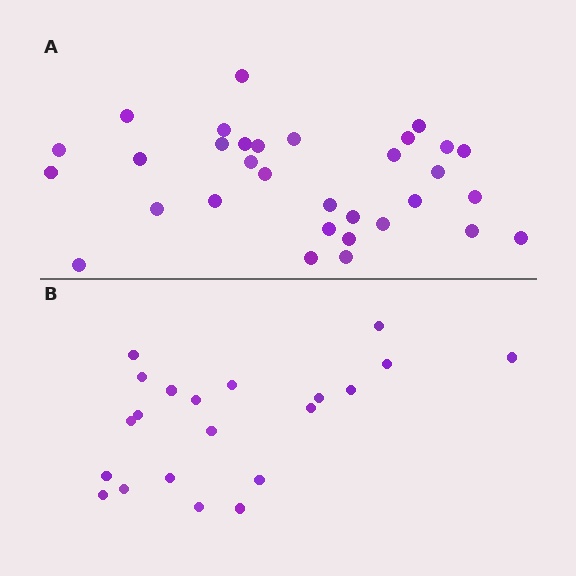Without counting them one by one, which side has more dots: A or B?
Region A (the top region) has more dots.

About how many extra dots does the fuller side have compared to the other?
Region A has roughly 12 or so more dots than region B.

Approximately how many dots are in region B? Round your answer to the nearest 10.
About 20 dots. (The exact count is 21, which rounds to 20.)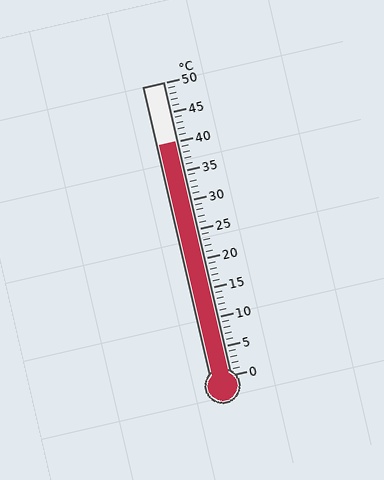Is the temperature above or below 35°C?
The temperature is above 35°C.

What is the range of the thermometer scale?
The thermometer scale ranges from 0°C to 50°C.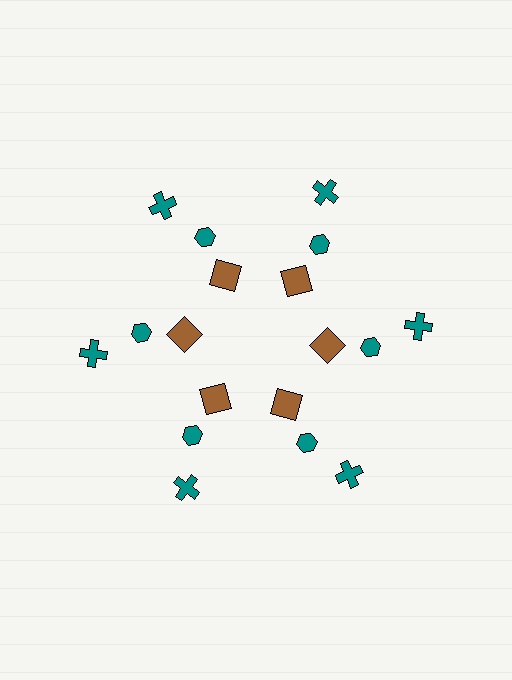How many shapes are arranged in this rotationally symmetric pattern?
There are 18 shapes, arranged in 6 groups of 3.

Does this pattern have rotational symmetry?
Yes, this pattern has 6-fold rotational symmetry. It looks the same after rotating 60 degrees around the center.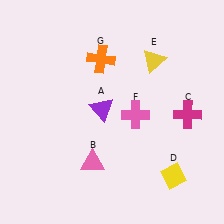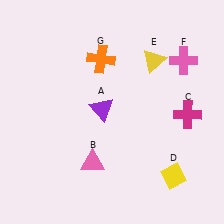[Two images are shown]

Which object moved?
The pink cross (F) moved up.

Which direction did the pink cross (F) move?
The pink cross (F) moved up.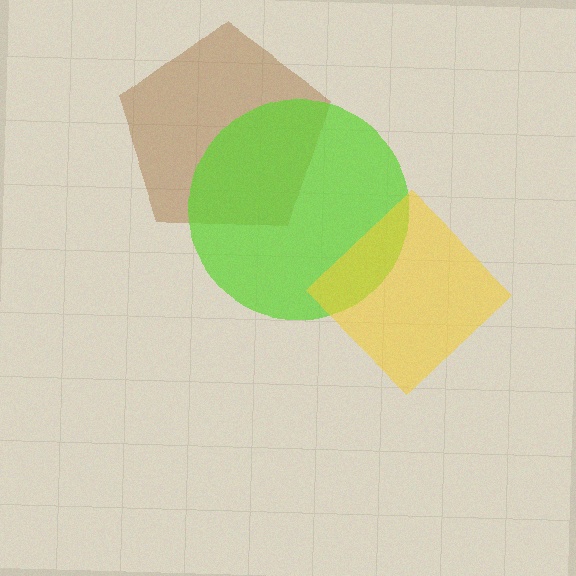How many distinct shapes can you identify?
There are 3 distinct shapes: a brown pentagon, a lime circle, a yellow diamond.